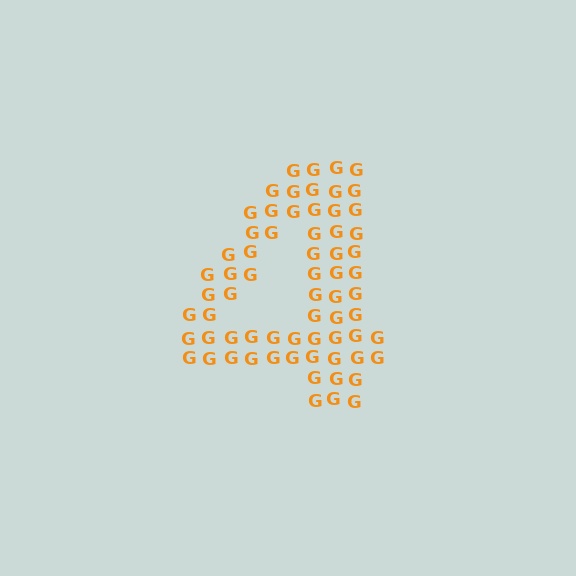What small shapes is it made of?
It is made of small letter G's.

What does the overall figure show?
The overall figure shows the digit 4.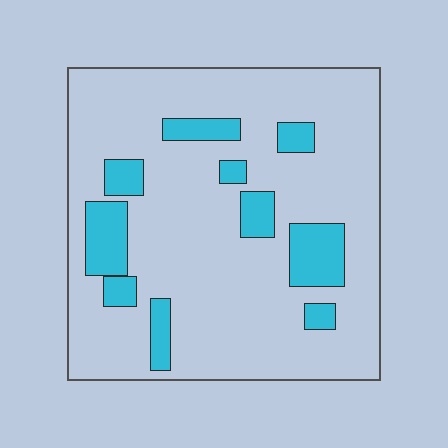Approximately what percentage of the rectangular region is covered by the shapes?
Approximately 15%.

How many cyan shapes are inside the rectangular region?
10.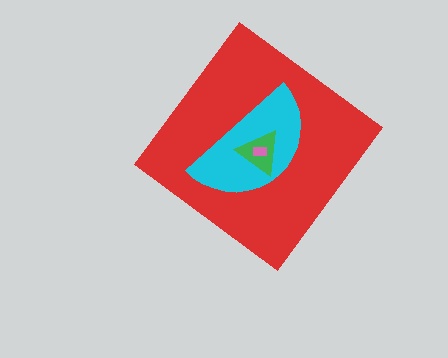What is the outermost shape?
The red diamond.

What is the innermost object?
The pink rectangle.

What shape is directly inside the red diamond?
The cyan semicircle.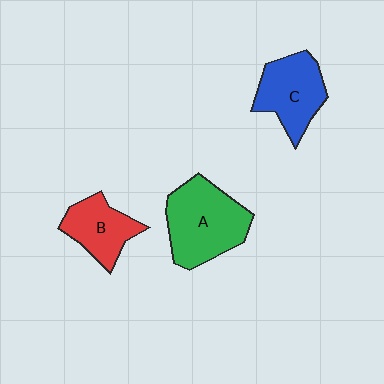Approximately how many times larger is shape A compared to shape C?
Approximately 1.3 times.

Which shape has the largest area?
Shape A (green).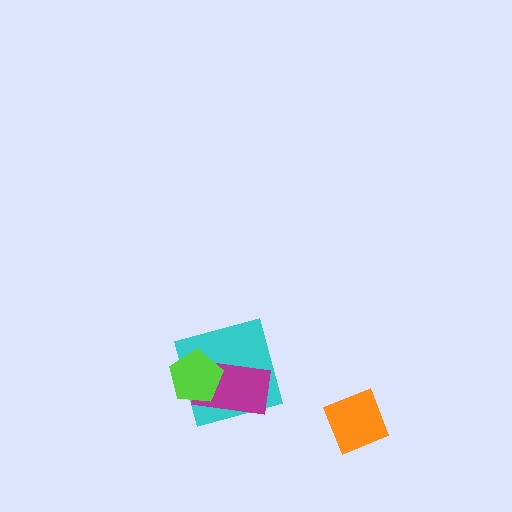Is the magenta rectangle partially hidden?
Yes, it is partially covered by another shape.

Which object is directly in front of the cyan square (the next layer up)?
The magenta rectangle is directly in front of the cyan square.